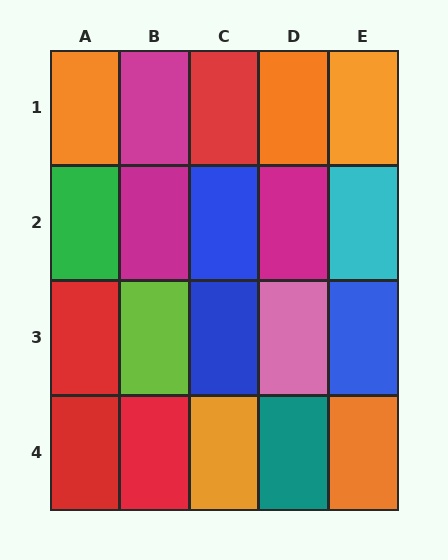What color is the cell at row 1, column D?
Orange.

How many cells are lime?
1 cell is lime.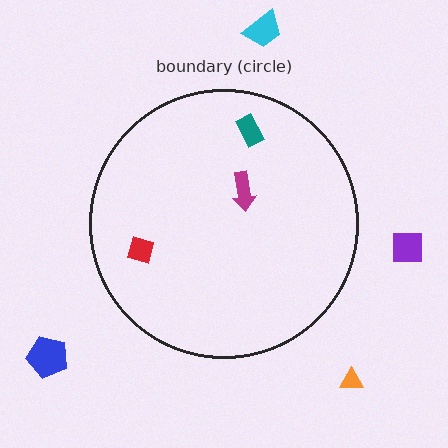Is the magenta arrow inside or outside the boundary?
Inside.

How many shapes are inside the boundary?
3 inside, 4 outside.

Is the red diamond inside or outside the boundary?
Inside.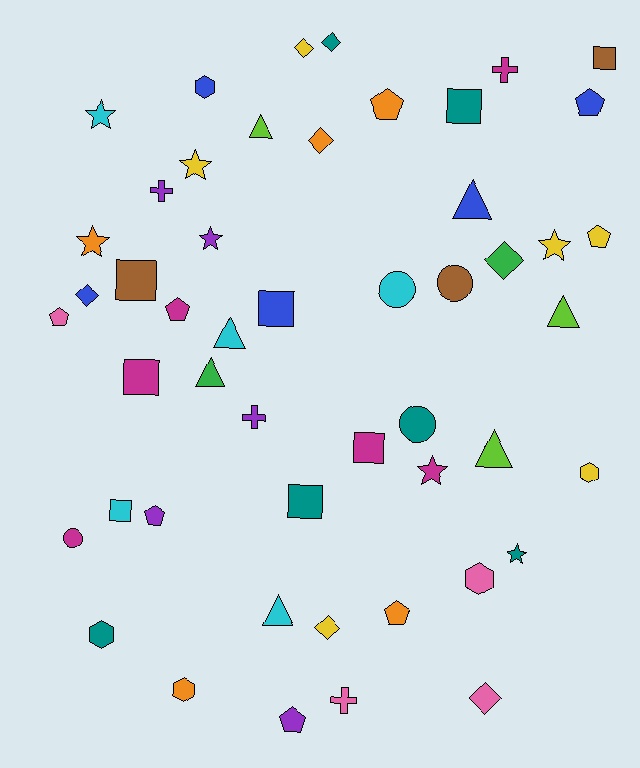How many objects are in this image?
There are 50 objects.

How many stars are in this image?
There are 7 stars.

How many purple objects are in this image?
There are 5 purple objects.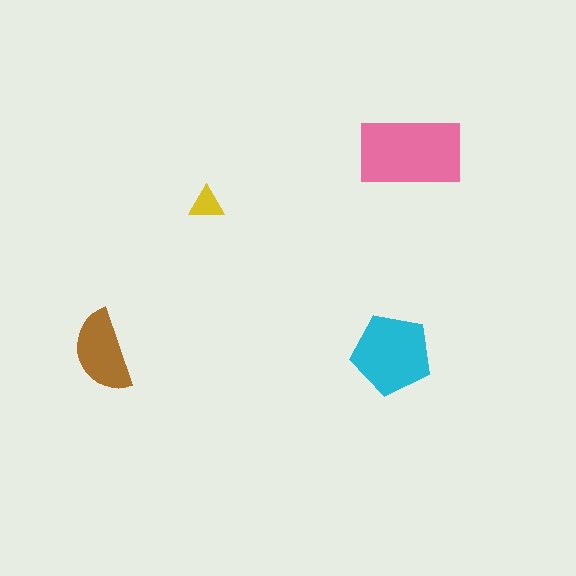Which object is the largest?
The pink rectangle.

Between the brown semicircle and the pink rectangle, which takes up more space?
The pink rectangle.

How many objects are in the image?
There are 4 objects in the image.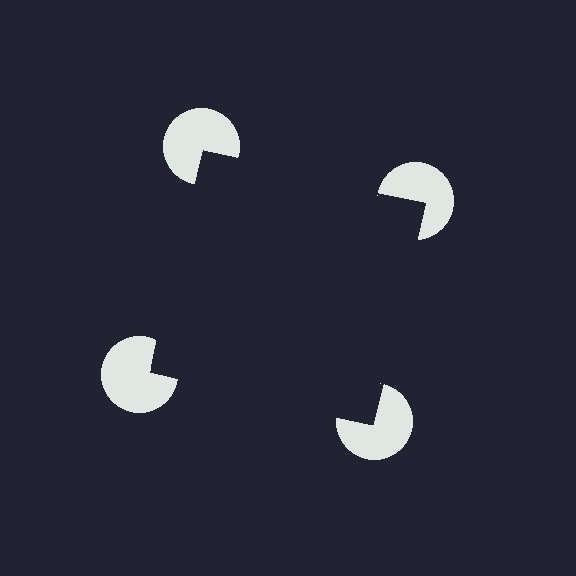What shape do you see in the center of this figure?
An illusory square — its edges are inferred from the aligned wedge cuts in the pac-man discs, not physically drawn.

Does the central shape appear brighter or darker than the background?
It typically appears slightly darker than the background, even though no actual brightness change is drawn.